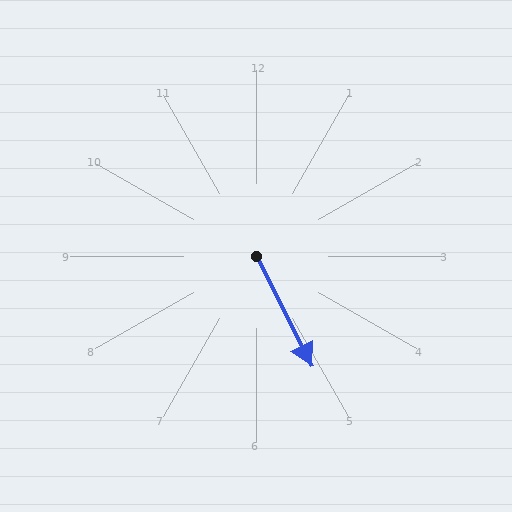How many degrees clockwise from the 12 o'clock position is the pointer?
Approximately 153 degrees.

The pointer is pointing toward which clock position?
Roughly 5 o'clock.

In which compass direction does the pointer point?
Southeast.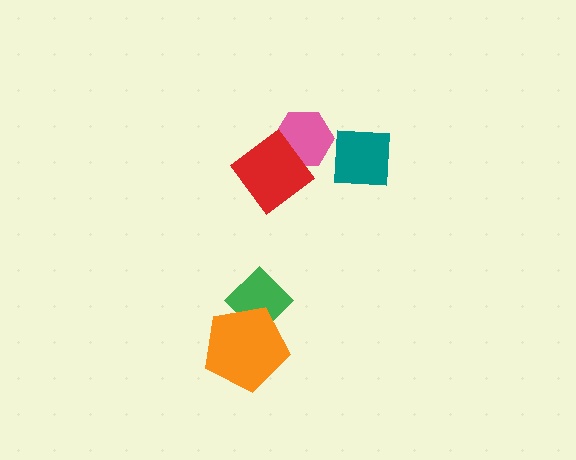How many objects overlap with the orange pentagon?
1 object overlaps with the orange pentagon.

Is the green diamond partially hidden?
Yes, it is partially covered by another shape.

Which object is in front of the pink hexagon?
The red diamond is in front of the pink hexagon.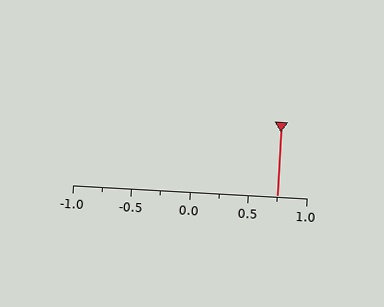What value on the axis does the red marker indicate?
The marker indicates approximately 0.75.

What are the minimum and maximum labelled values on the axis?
The axis runs from -1.0 to 1.0.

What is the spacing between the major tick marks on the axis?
The major ticks are spaced 0.5 apart.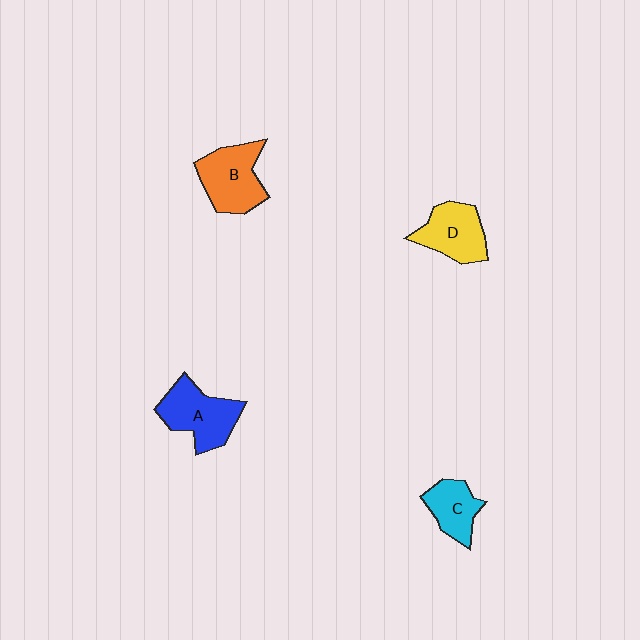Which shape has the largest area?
Shape A (blue).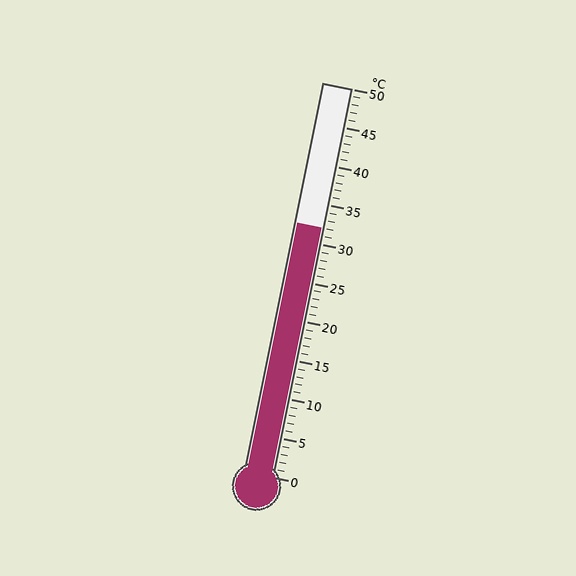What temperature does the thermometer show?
The thermometer shows approximately 32°C.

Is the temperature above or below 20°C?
The temperature is above 20°C.